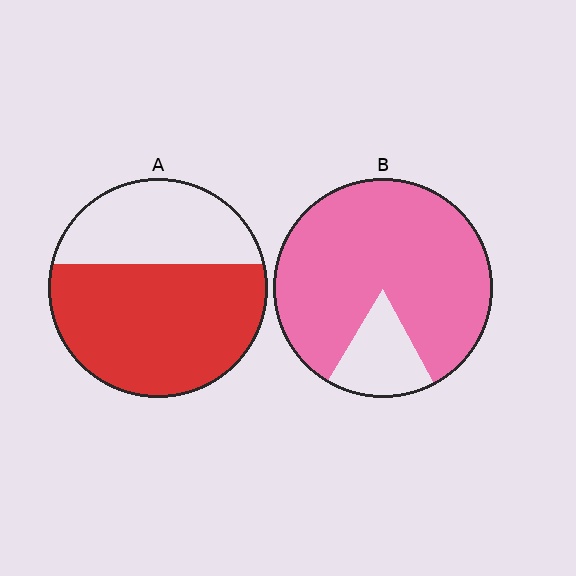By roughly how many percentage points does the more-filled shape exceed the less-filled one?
By roughly 20 percentage points (B over A).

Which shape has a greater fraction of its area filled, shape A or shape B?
Shape B.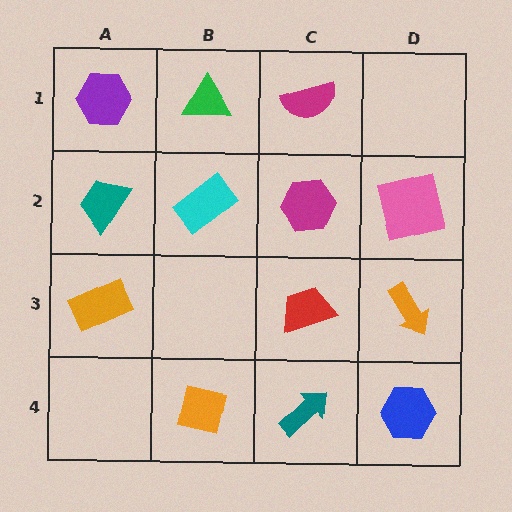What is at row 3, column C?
A red trapezoid.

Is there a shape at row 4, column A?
No, that cell is empty.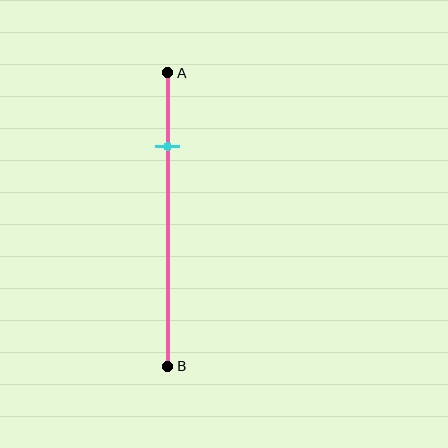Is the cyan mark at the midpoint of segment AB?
No, the mark is at about 25% from A, not at the 50% midpoint.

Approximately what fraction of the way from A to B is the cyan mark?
The cyan mark is approximately 25% of the way from A to B.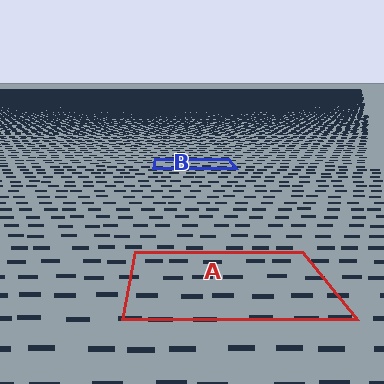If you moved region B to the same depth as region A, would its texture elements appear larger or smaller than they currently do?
They would appear larger. At a closer depth, the same texture elements are projected at a bigger on-screen size.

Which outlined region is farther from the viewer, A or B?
Region B is farther from the viewer — the texture elements inside it appear smaller and more densely packed.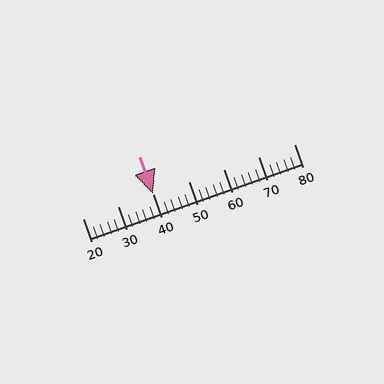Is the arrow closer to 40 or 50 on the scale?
The arrow is closer to 40.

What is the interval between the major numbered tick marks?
The major tick marks are spaced 10 units apart.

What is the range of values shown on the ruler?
The ruler shows values from 20 to 80.